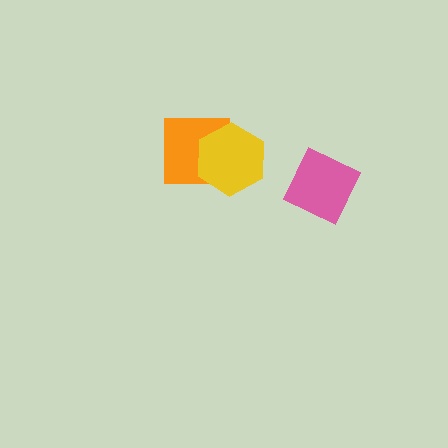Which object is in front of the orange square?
The yellow hexagon is in front of the orange square.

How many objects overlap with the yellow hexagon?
1 object overlaps with the yellow hexagon.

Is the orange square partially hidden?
Yes, it is partially covered by another shape.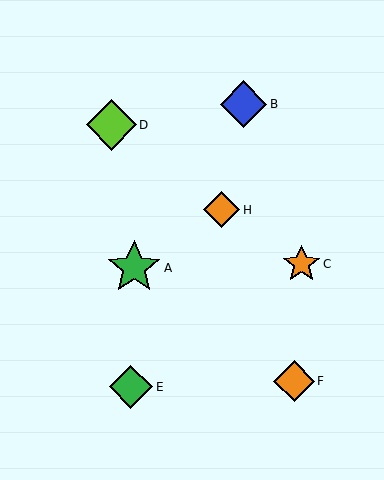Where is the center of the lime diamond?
The center of the lime diamond is at (111, 125).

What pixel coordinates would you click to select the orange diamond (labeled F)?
Click at (294, 381) to select the orange diamond F.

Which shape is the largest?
The green star (labeled A) is the largest.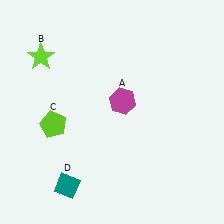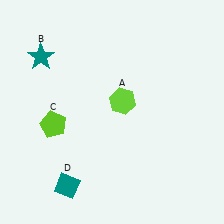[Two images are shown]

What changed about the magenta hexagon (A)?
In Image 1, A is magenta. In Image 2, it changed to lime.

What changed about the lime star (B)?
In Image 1, B is lime. In Image 2, it changed to teal.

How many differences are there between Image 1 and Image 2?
There are 2 differences between the two images.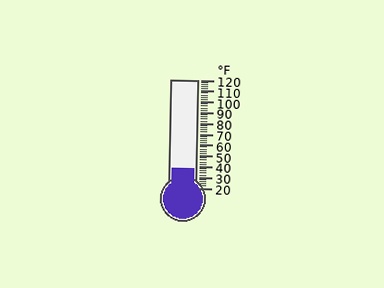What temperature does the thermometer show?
The thermometer shows approximately 38°F.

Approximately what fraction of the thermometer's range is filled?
The thermometer is filled to approximately 20% of its range.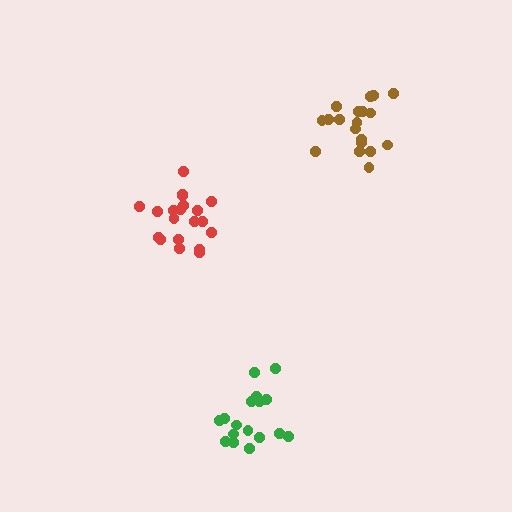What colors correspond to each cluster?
The clusters are colored: red, green, brown.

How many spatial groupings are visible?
There are 3 spatial groupings.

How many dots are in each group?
Group 1: 20 dots, Group 2: 17 dots, Group 3: 19 dots (56 total).